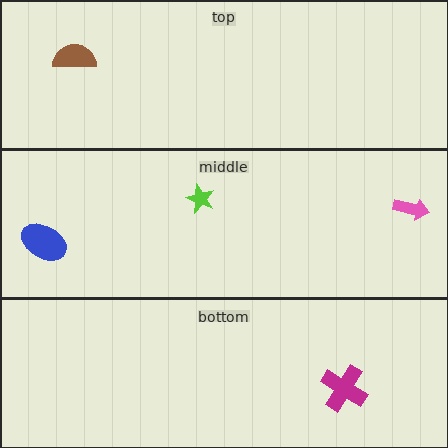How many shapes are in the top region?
1.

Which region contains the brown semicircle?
The top region.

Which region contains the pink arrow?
The middle region.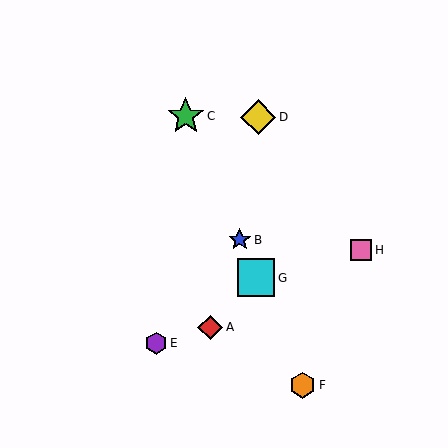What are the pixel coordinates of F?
Object F is at (303, 385).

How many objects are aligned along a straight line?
4 objects (B, C, F, G) are aligned along a straight line.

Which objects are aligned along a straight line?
Objects B, C, F, G are aligned along a straight line.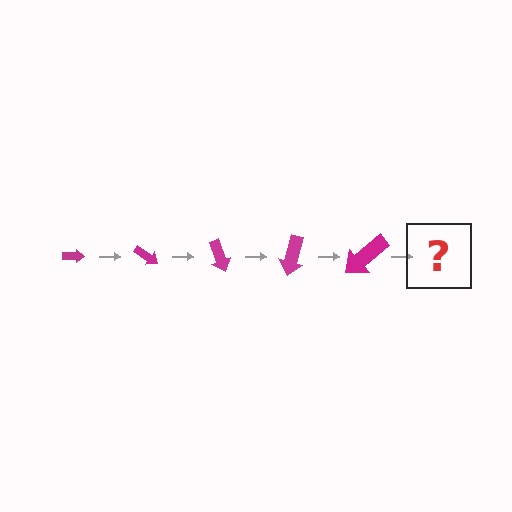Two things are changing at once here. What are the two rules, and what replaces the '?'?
The two rules are that the arrow grows larger each step and it rotates 35 degrees each step. The '?' should be an arrow, larger than the previous one and rotated 175 degrees from the start.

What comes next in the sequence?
The next element should be an arrow, larger than the previous one and rotated 175 degrees from the start.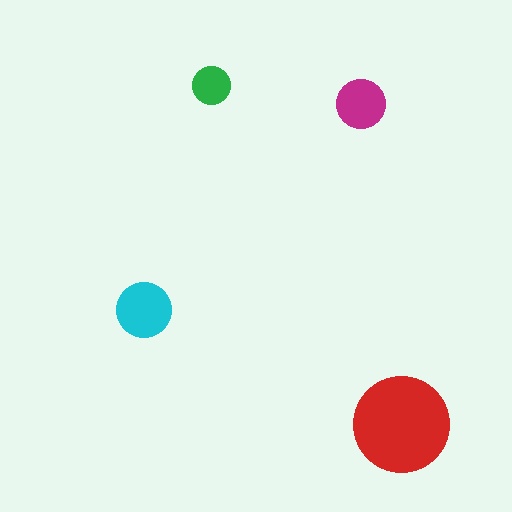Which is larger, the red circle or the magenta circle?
The red one.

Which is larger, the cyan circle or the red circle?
The red one.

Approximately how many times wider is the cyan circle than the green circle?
About 1.5 times wider.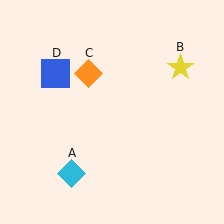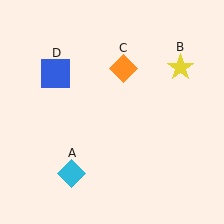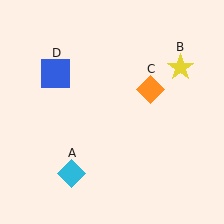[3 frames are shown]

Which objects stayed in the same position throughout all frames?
Cyan diamond (object A) and yellow star (object B) and blue square (object D) remained stationary.